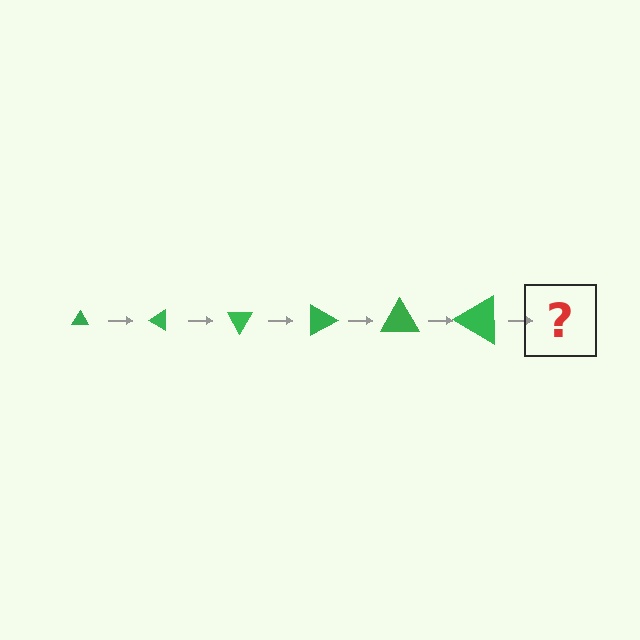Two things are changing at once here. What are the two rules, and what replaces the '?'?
The two rules are that the triangle grows larger each step and it rotates 30 degrees each step. The '?' should be a triangle, larger than the previous one and rotated 180 degrees from the start.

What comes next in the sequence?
The next element should be a triangle, larger than the previous one and rotated 180 degrees from the start.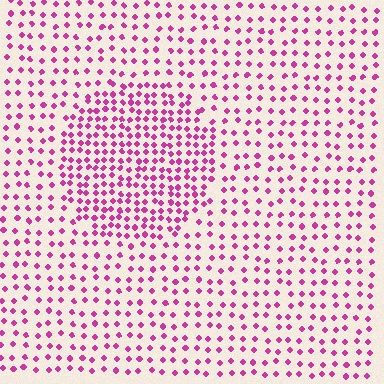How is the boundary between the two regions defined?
The boundary is defined by a change in element density (approximately 1.9x ratio). All elements are the same color, size, and shape.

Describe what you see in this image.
The image contains small magenta elements arranged at two different densities. A circle-shaped region is visible where the elements are more densely packed than the surrounding area.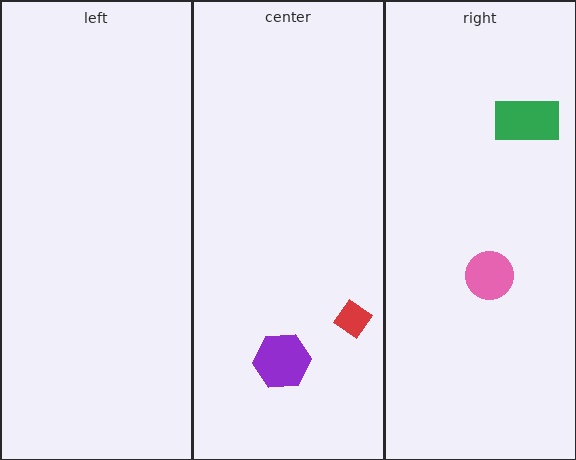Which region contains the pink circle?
The right region.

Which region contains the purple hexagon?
The center region.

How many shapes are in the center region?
2.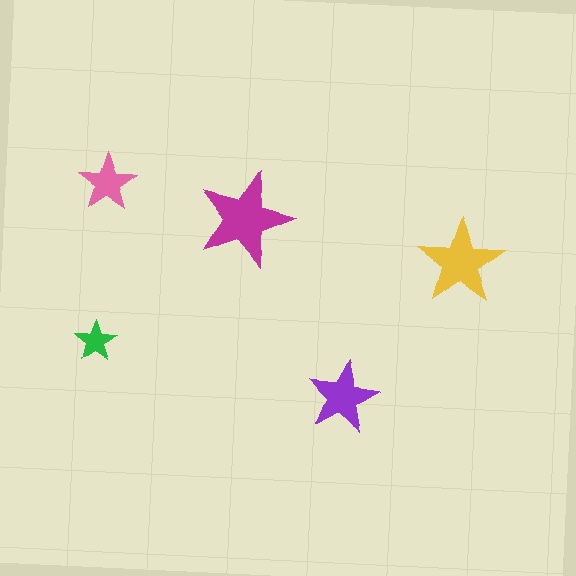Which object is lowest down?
The purple star is bottommost.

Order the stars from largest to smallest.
the magenta one, the yellow one, the purple one, the pink one, the green one.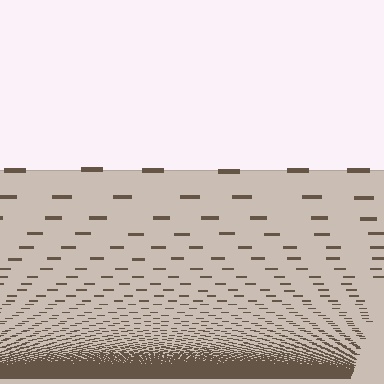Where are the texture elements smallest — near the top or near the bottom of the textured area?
Near the bottom.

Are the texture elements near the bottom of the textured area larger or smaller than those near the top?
Smaller. The gradient is inverted — elements near the bottom are smaller and denser.